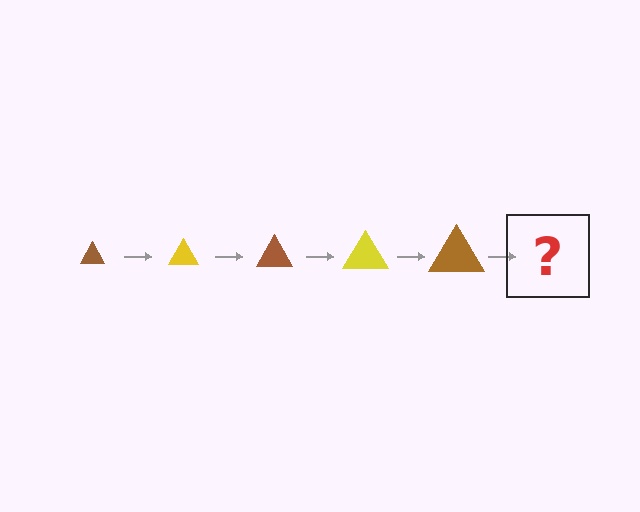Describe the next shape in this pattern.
It should be a yellow triangle, larger than the previous one.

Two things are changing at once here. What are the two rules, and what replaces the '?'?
The two rules are that the triangle grows larger each step and the color cycles through brown and yellow. The '?' should be a yellow triangle, larger than the previous one.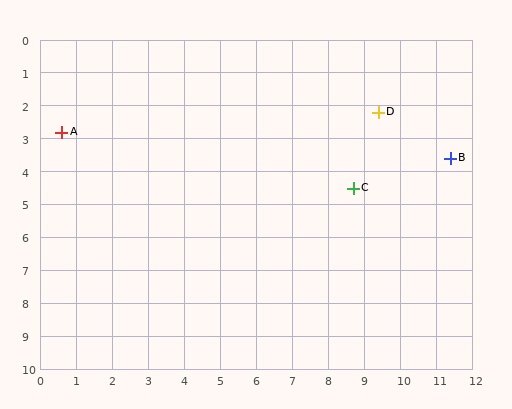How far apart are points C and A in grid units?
Points C and A are about 8.3 grid units apart.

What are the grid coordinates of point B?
Point B is at approximately (11.4, 3.6).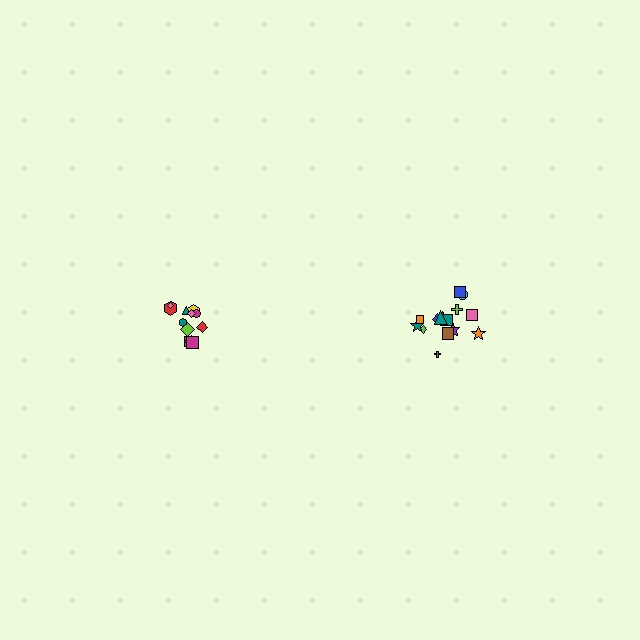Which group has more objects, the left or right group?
The right group.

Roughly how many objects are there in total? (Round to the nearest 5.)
Roughly 25 objects in total.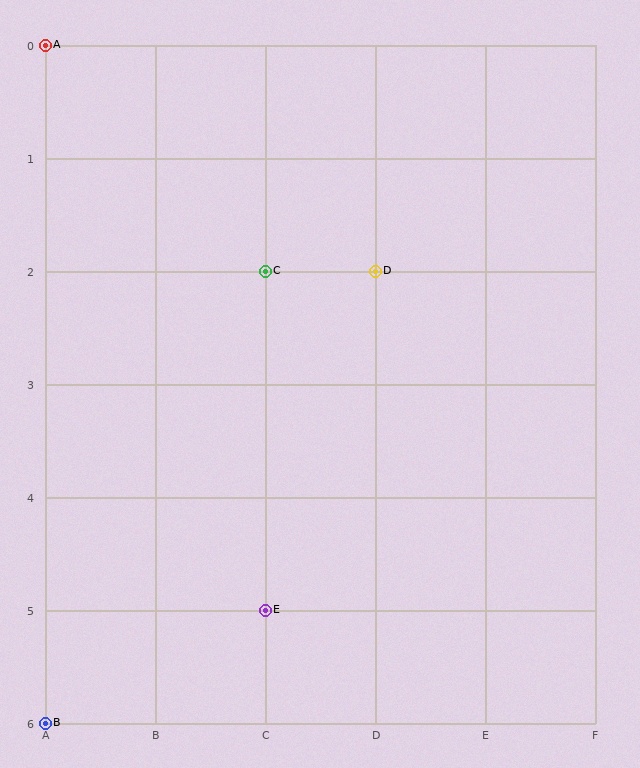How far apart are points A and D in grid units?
Points A and D are 3 columns and 2 rows apart (about 3.6 grid units diagonally).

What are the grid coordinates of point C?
Point C is at grid coordinates (C, 2).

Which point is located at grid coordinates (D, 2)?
Point D is at (D, 2).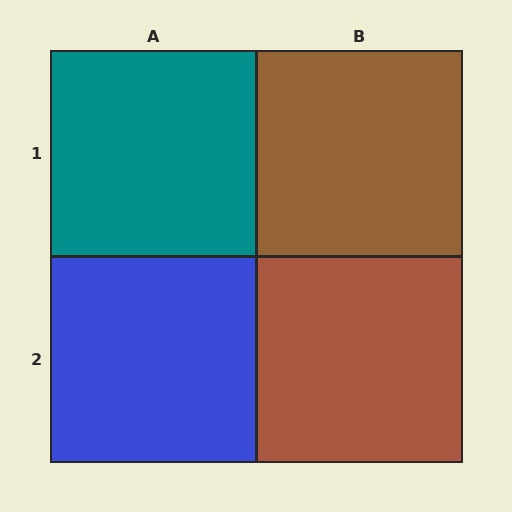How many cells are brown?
2 cells are brown.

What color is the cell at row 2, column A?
Blue.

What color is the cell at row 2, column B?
Brown.